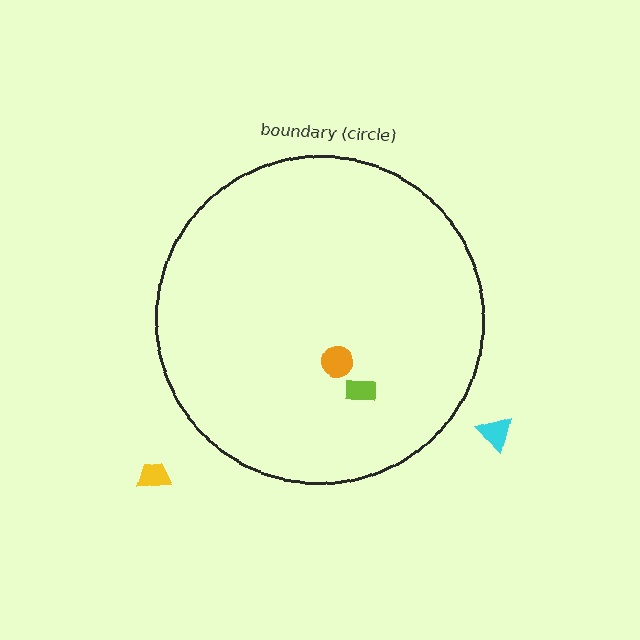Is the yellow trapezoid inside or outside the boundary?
Outside.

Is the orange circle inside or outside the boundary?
Inside.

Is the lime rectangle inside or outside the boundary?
Inside.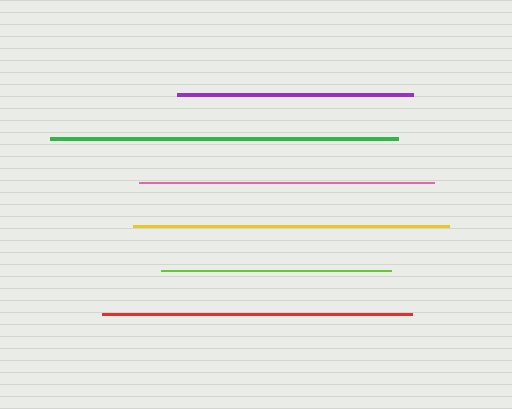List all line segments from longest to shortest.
From longest to shortest: green, yellow, red, pink, purple, lime.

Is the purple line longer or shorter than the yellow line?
The yellow line is longer than the purple line.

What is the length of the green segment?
The green segment is approximately 348 pixels long.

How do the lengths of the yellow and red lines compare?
The yellow and red lines are approximately the same length.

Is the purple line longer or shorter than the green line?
The green line is longer than the purple line.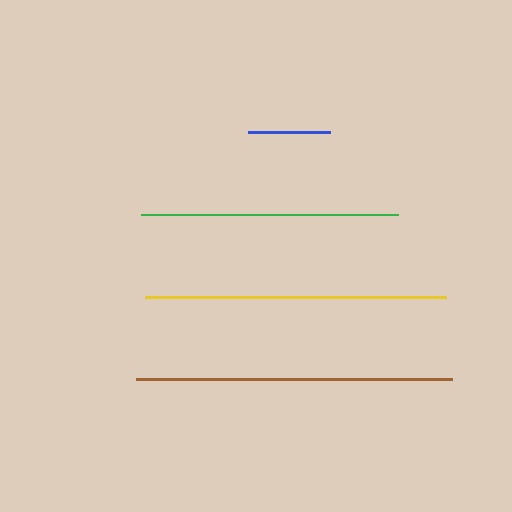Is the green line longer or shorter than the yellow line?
The yellow line is longer than the green line.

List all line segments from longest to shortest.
From longest to shortest: brown, yellow, green, blue.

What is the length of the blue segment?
The blue segment is approximately 81 pixels long.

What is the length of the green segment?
The green segment is approximately 257 pixels long.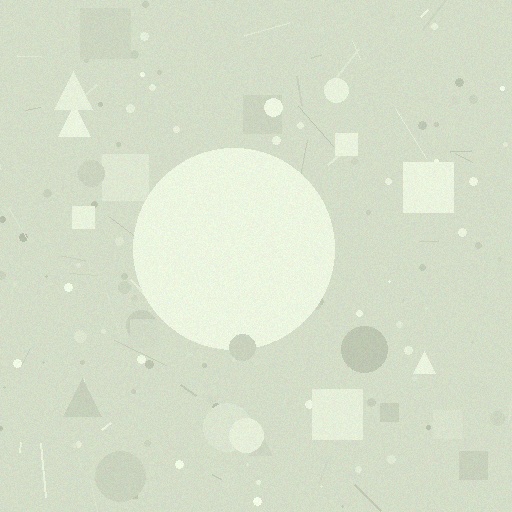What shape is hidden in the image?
A circle is hidden in the image.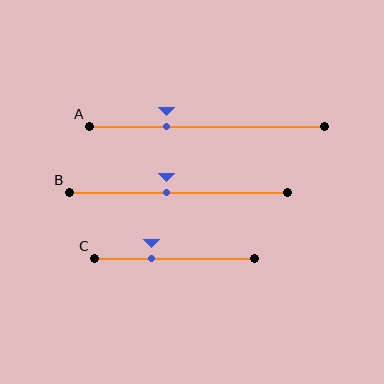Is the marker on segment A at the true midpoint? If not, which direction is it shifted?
No, the marker on segment A is shifted to the left by about 17% of the segment length.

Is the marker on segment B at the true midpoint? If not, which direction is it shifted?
No, the marker on segment B is shifted to the left by about 6% of the segment length.